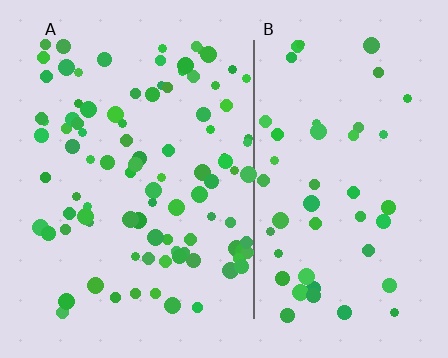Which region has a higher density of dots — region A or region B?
A (the left).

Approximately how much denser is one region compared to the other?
Approximately 1.9× — region A over region B.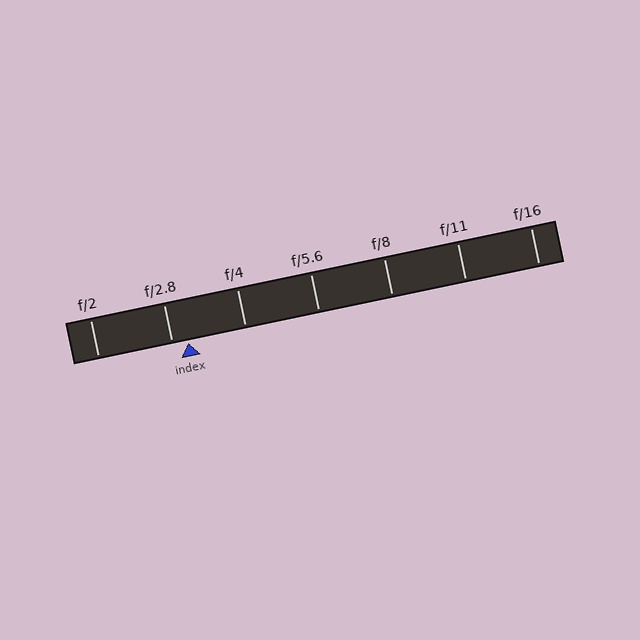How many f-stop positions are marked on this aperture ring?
There are 7 f-stop positions marked.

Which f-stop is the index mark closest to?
The index mark is closest to f/2.8.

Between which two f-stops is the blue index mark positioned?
The index mark is between f/2.8 and f/4.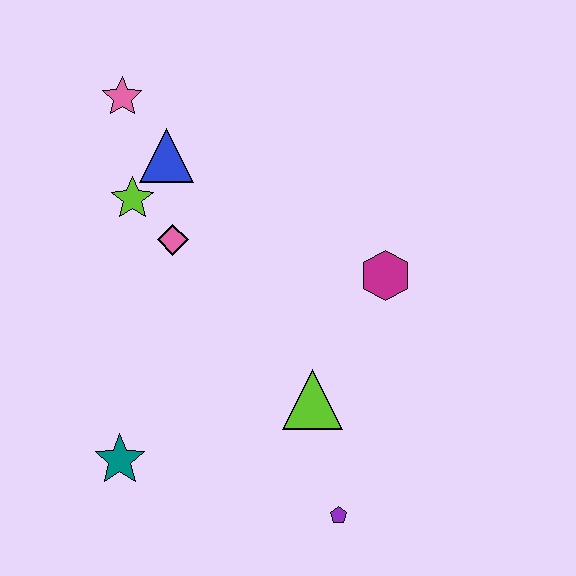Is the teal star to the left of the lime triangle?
Yes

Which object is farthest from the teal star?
The pink star is farthest from the teal star.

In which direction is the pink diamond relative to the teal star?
The pink diamond is above the teal star.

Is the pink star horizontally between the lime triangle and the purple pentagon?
No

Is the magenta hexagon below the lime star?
Yes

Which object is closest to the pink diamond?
The lime star is closest to the pink diamond.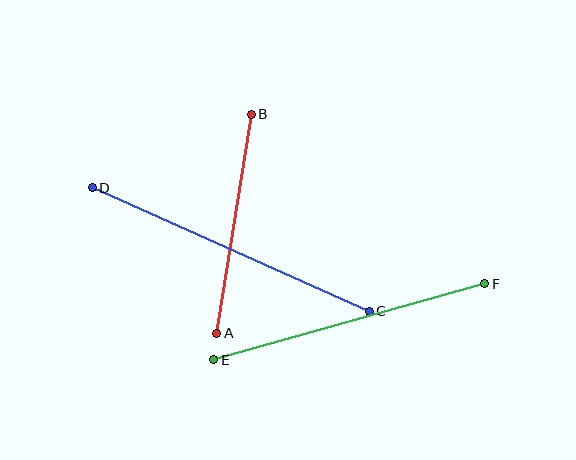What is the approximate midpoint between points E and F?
The midpoint is at approximately (349, 322) pixels.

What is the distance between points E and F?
The distance is approximately 282 pixels.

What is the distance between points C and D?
The distance is approximately 304 pixels.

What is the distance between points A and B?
The distance is approximately 222 pixels.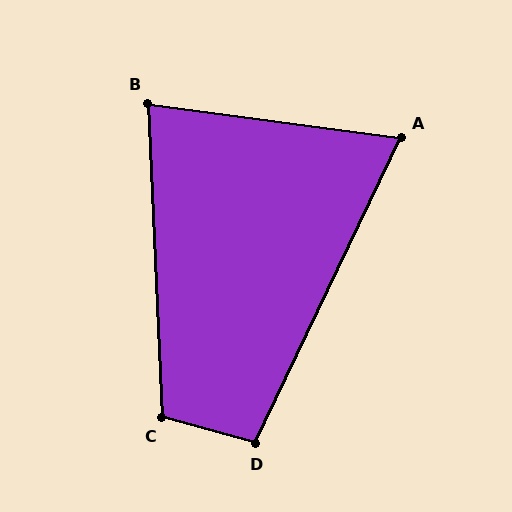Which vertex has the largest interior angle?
C, at approximately 108 degrees.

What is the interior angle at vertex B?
Approximately 80 degrees (acute).